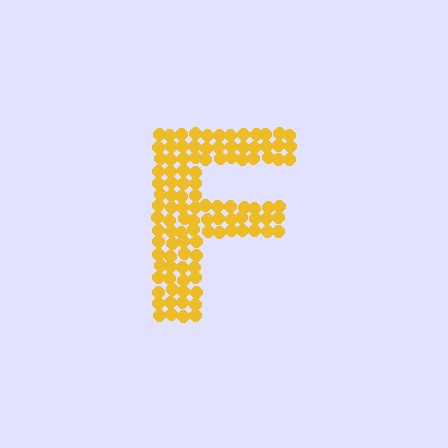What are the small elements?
The small elements are circles.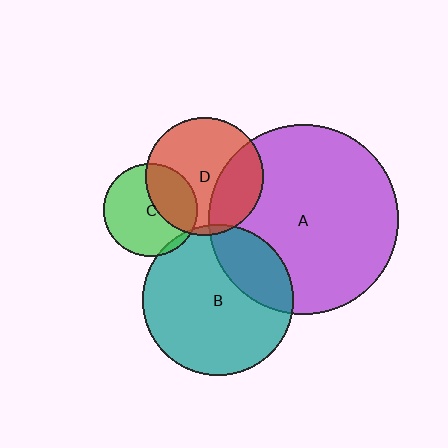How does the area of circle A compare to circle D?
Approximately 2.6 times.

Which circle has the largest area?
Circle A (purple).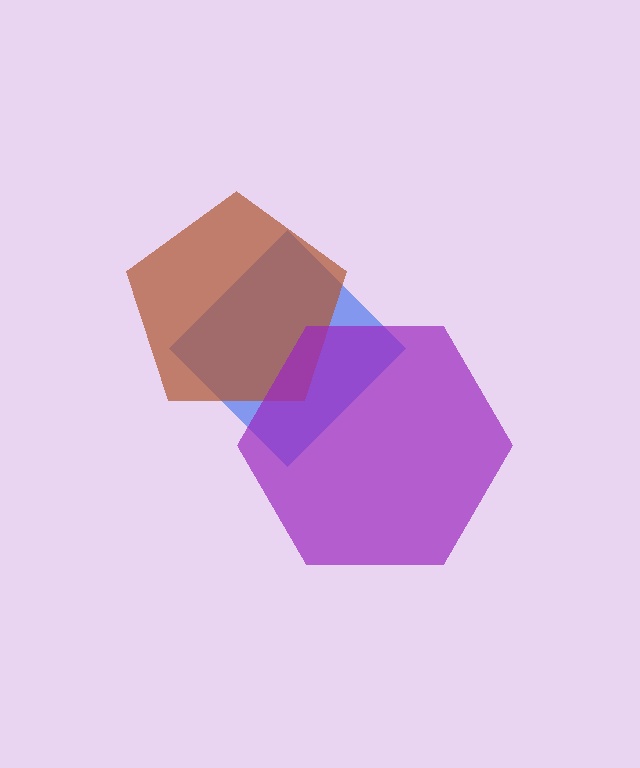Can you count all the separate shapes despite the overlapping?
Yes, there are 3 separate shapes.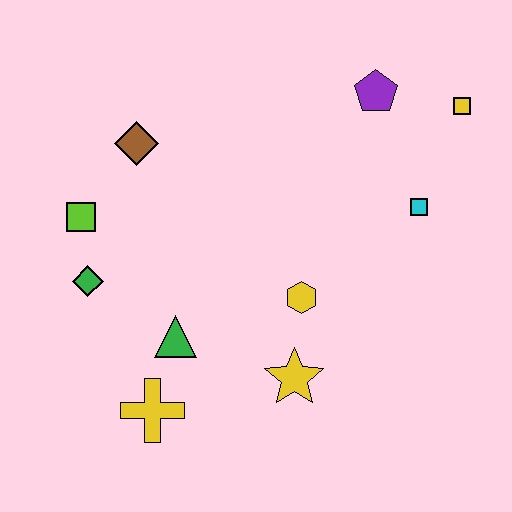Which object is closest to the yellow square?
The purple pentagon is closest to the yellow square.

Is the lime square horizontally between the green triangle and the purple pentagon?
No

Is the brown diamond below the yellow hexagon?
No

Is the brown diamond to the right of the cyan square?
No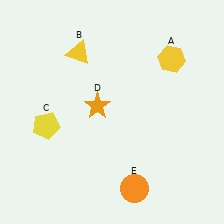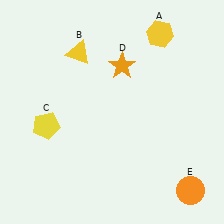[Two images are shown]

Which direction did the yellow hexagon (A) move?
The yellow hexagon (A) moved up.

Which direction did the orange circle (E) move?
The orange circle (E) moved right.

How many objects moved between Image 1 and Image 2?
3 objects moved between the two images.